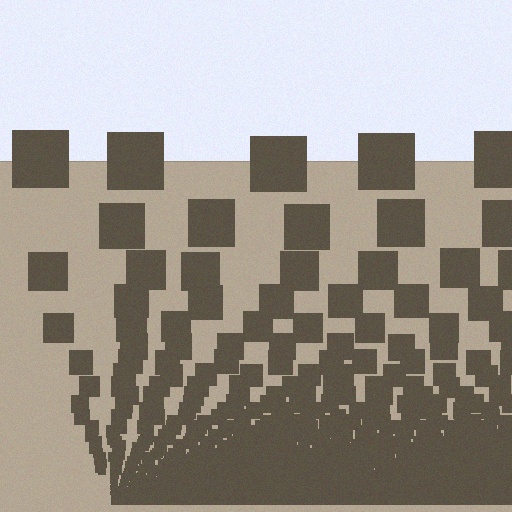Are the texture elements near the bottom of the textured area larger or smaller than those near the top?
Smaller. The gradient is inverted — elements near the bottom are smaller and denser.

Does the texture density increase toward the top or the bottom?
Density increases toward the bottom.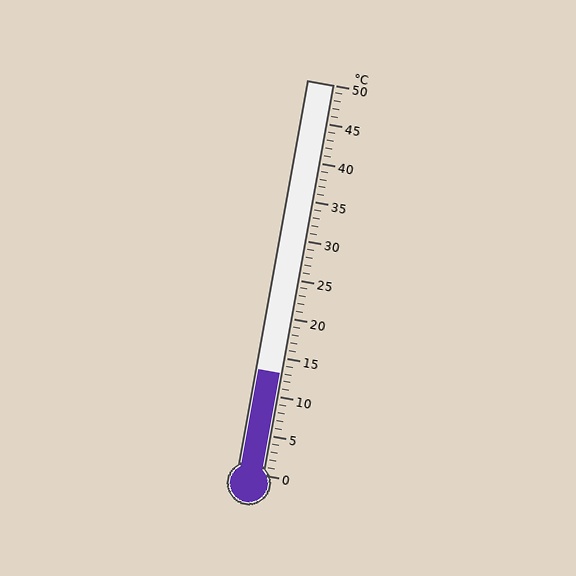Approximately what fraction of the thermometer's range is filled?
The thermometer is filled to approximately 25% of its range.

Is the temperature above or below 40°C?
The temperature is below 40°C.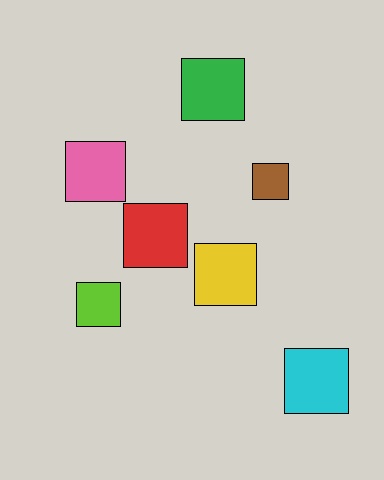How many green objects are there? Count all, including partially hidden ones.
There is 1 green object.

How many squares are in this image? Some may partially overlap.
There are 7 squares.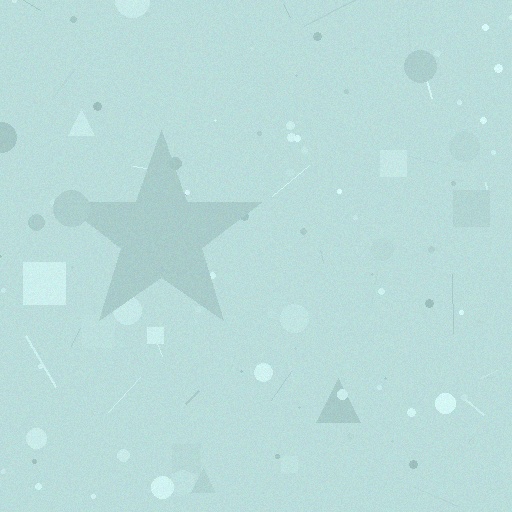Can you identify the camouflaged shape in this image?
The camouflaged shape is a star.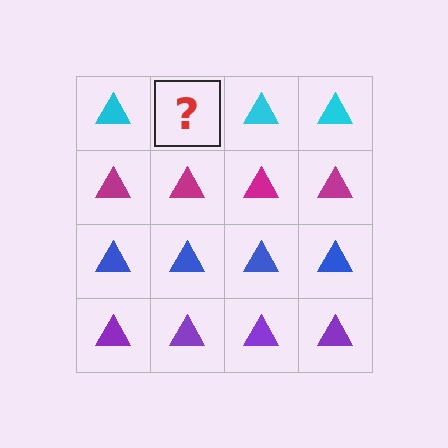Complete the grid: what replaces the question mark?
The question mark should be replaced with a cyan triangle.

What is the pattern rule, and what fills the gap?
The rule is that each row has a consistent color. The gap should be filled with a cyan triangle.